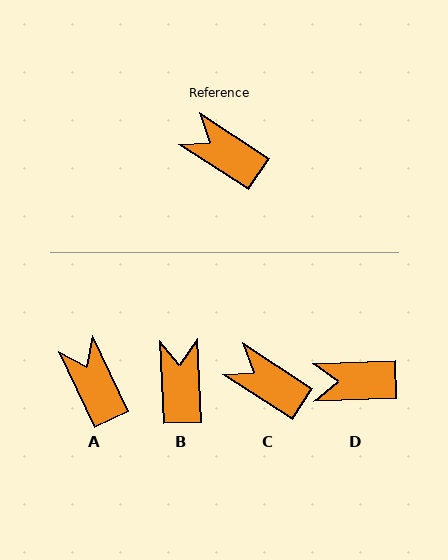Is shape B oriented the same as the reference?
No, it is off by about 54 degrees.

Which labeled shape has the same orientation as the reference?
C.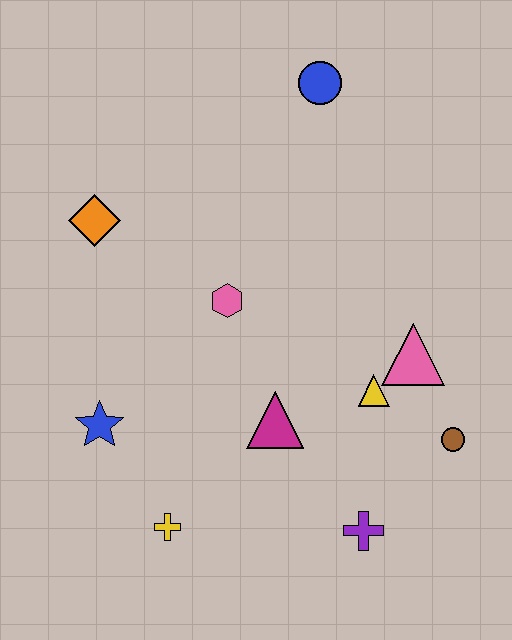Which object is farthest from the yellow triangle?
The orange diamond is farthest from the yellow triangle.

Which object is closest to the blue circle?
The pink hexagon is closest to the blue circle.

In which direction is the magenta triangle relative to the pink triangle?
The magenta triangle is to the left of the pink triangle.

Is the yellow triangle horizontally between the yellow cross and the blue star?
No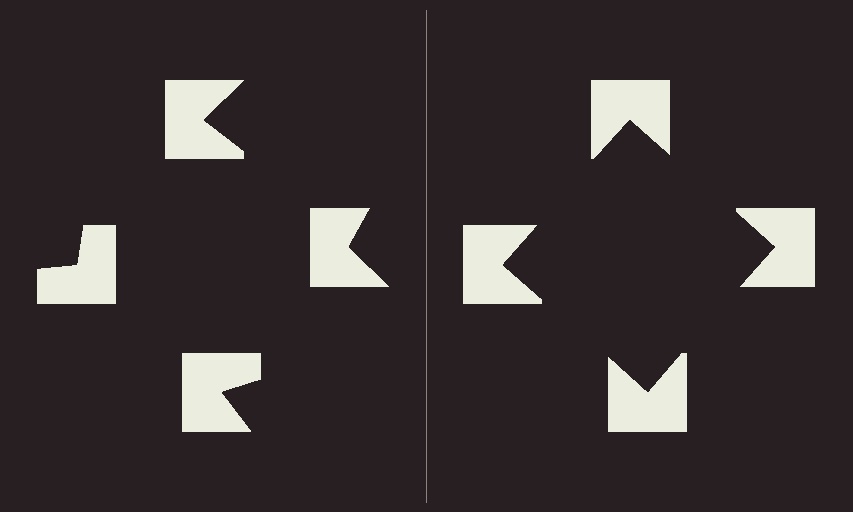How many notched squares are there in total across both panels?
8 — 4 on each side.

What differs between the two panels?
The notched squares are positioned identically on both sides; only the wedge orientations differ. On the right they align to a square; on the left they are misaligned.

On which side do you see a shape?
An illusory square appears on the right side. On the left side the wedge cuts are rotated, so no coherent shape forms.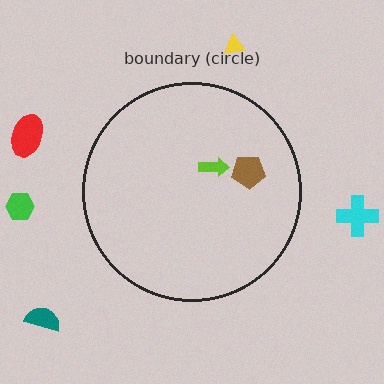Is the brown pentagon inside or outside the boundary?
Inside.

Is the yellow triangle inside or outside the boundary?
Outside.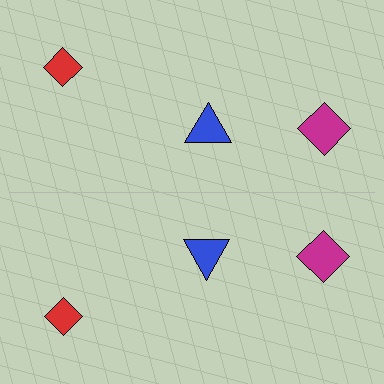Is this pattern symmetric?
Yes, this pattern has bilateral (reflection) symmetry.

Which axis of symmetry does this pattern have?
The pattern has a horizontal axis of symmetry running through the center of the image.